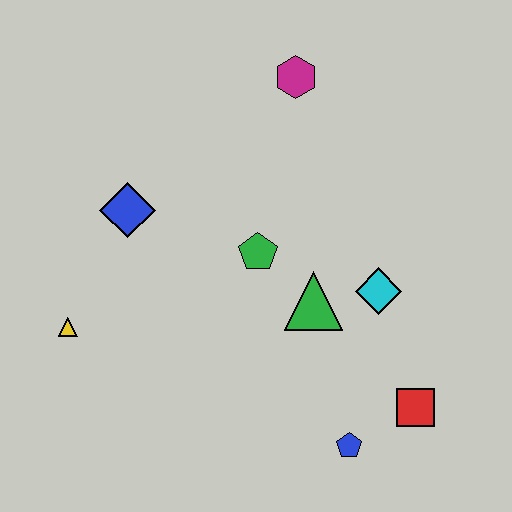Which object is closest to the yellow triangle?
The blue diamond is closest to the yellow triangle.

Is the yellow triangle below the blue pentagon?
No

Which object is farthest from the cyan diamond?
The yellow triangle is farthest from the cyan diamond.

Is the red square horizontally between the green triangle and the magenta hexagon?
No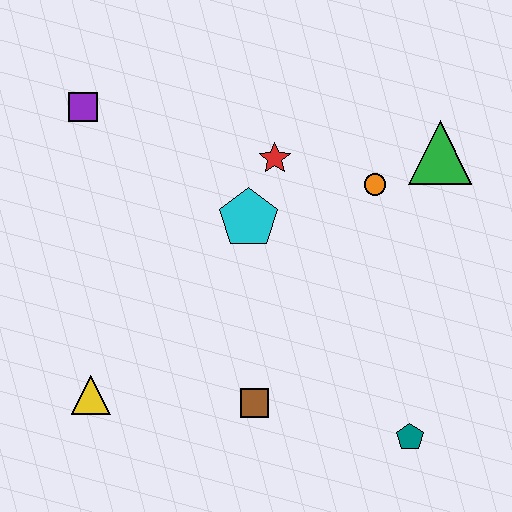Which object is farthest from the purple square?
The teal pentagon is farthest from the purple square.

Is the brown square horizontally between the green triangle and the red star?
No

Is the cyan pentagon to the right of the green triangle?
No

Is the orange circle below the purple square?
Yes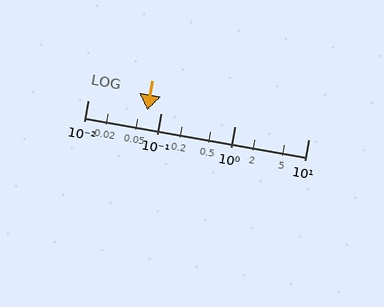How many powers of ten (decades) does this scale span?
The scale spans 3 decades, from 0.01 to 10.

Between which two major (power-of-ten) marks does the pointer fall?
The pointer is between 0.01 and 0.1.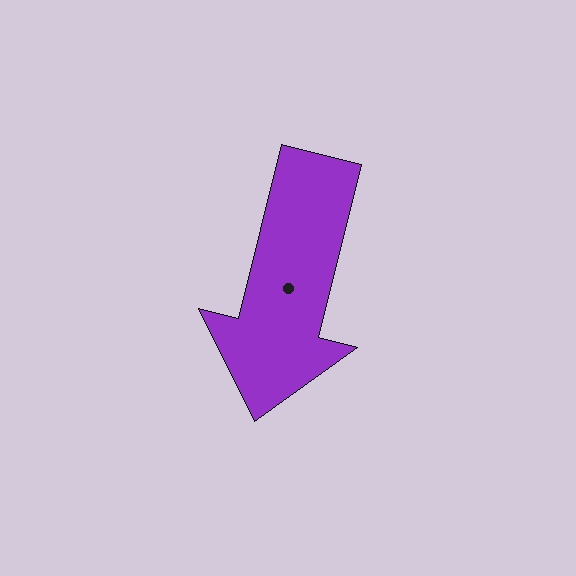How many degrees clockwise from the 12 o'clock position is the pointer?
Approximately 194 degrees.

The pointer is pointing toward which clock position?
Roughly 6 o'clock.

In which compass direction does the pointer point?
South.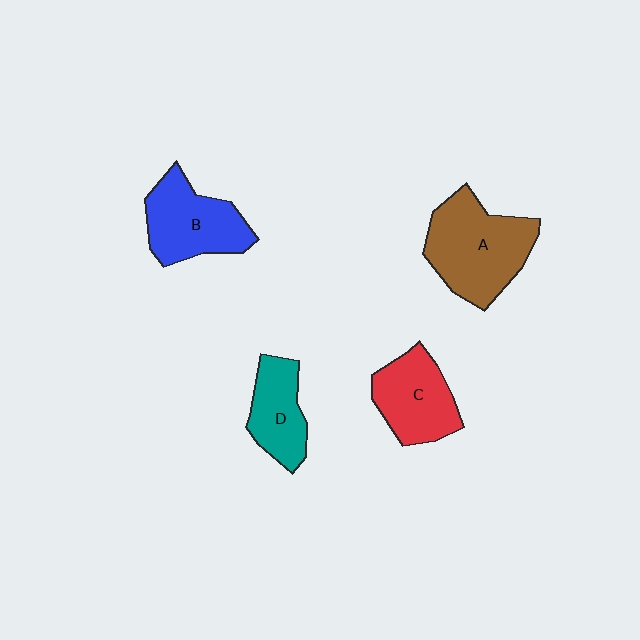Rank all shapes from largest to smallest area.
From largest to smallest: A (brown), B (blue), C (red), D (teal).